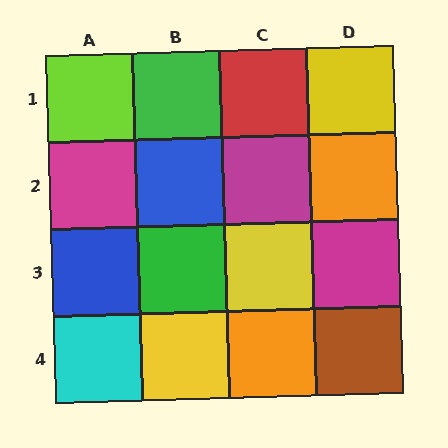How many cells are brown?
1 cell is brown.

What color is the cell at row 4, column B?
Yellow.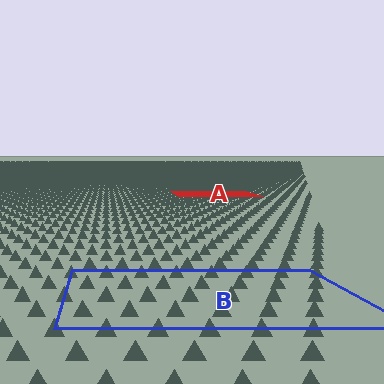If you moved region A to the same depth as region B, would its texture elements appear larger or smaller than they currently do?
They would appear larger. At a closer depth, the same texture elements are projected at a bigger on-screen size.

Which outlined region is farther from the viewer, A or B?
Region A is farther from the viewer — the texture elements inside it appear smaller and more densely packed.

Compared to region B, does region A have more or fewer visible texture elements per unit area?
Region A has more texture elements per unit area — they are packed more densely because it is farther away.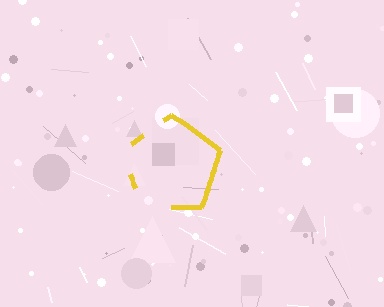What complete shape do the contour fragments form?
The contour fragments form a pentagon.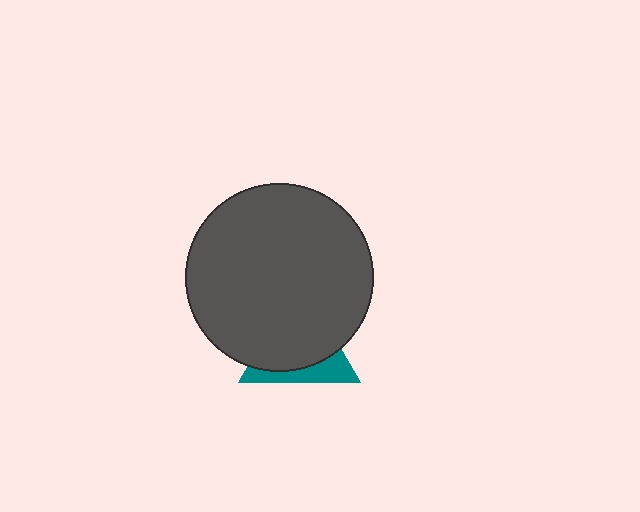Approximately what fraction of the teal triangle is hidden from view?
Roughly 69% of the teal triangle is hidden behind the dark gray circle.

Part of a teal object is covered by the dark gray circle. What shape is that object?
It is a triangle.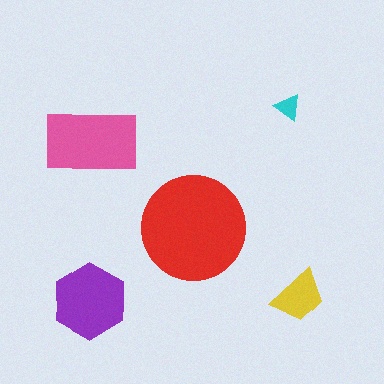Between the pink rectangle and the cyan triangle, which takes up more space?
The pink rectangle.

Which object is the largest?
The red circle.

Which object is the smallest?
The cyan triangle.